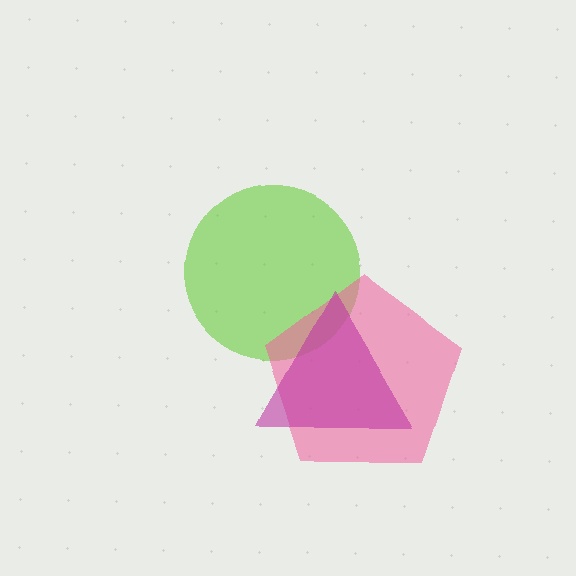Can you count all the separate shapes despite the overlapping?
Yes, there are 3 separate shapes.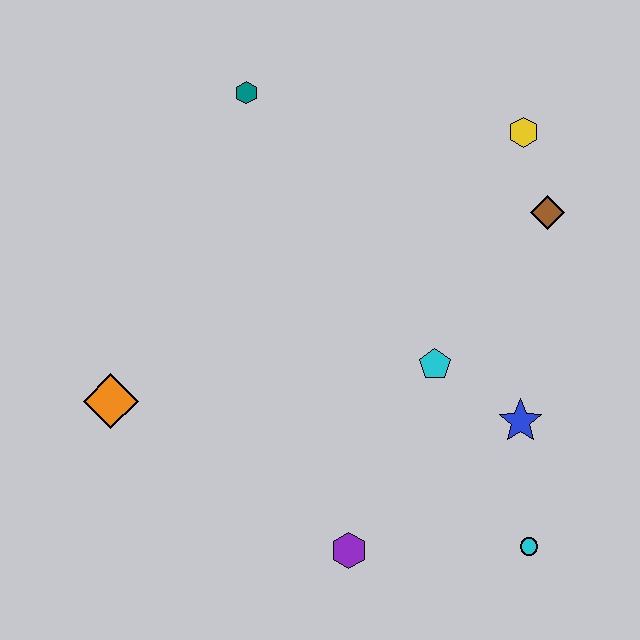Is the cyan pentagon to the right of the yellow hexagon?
No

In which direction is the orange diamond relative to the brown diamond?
The orange diamond is to the left of the brown diamond.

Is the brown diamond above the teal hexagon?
No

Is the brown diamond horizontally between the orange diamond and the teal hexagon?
No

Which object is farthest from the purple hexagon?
The teal hexagon is farthest from the purple hexagon.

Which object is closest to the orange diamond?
The purple hexagon is closest to the orange diamond.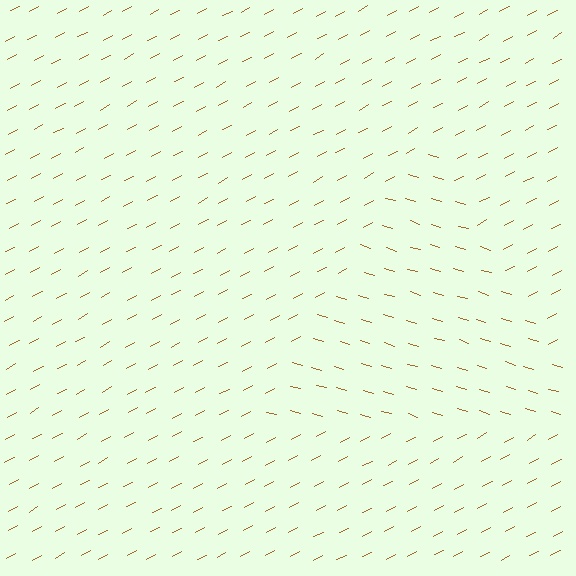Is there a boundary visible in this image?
Yes, there is a texture boundary formed by a change in line orientation.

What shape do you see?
I see a triangle.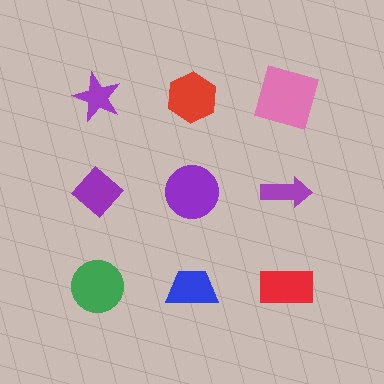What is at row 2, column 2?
A purple circle.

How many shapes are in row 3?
3 shapes.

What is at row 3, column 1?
A green circle.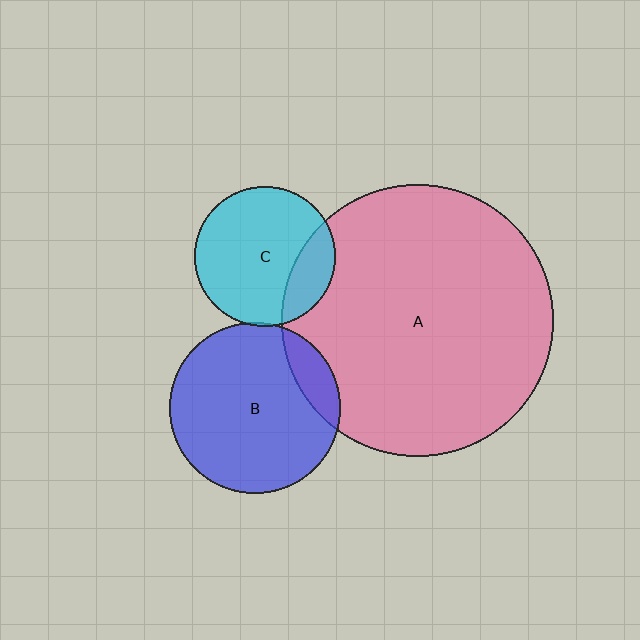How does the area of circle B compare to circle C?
Approximately 1.5 times.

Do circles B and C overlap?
Yes.